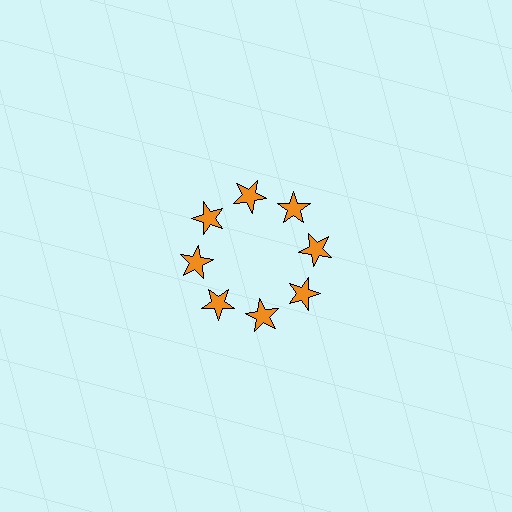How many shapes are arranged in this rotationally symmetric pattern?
There are 8 shapes, arranged in 8 groups of 1.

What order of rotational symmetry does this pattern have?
This pattern has 8-fold rotational symmetry.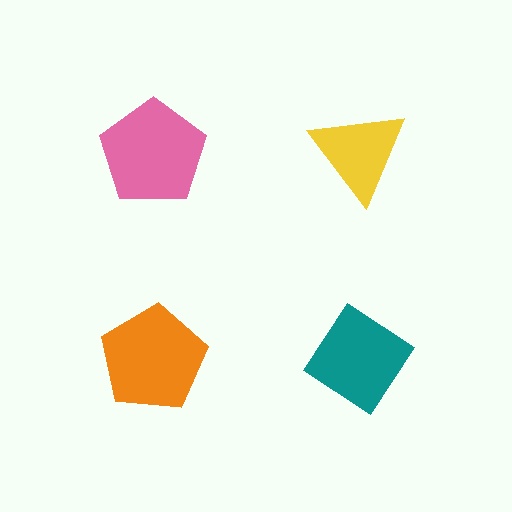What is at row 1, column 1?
A pink pentagon.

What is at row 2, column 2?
A teal diamond.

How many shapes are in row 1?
2 shapes.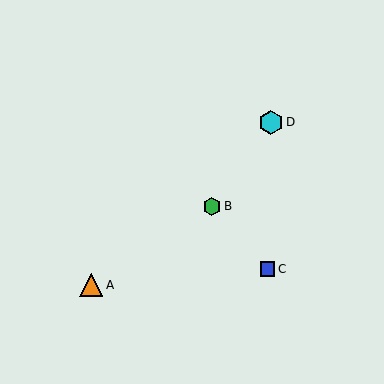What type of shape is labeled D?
Shape D is a cyan hexagon.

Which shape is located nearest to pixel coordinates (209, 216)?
The green hexagon (labeled B) at (212, 206) is nearest to that location.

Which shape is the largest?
The cyan hexagon (labeled D) is the largest.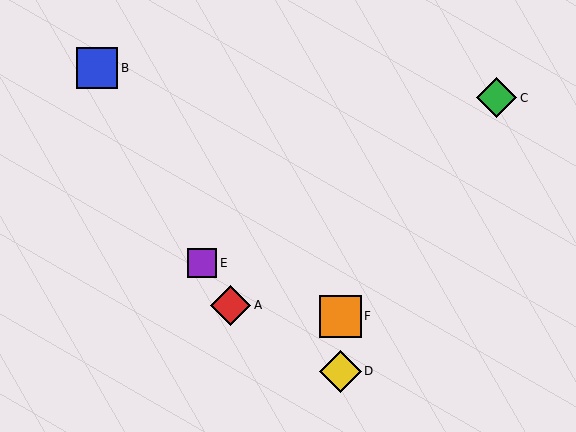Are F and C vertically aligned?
No, F is at x≈341 and C is at x≈497.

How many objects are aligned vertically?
2 objects (D, F) are aligned vertically.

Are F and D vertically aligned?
Yes, both are at x≈341.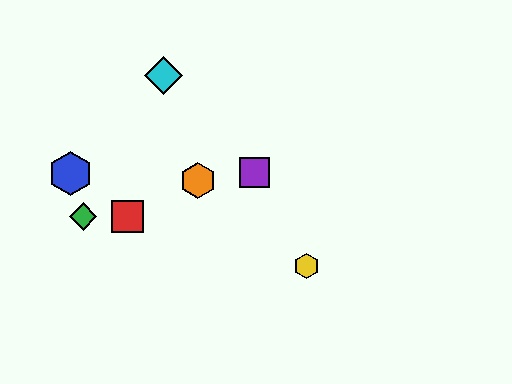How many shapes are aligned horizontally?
2 shapes (the red square, the green diamond) are aligned horizontally.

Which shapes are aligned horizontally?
The red square, the green diamond are aligned horizontally.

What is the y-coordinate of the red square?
The red square is at y≈217.